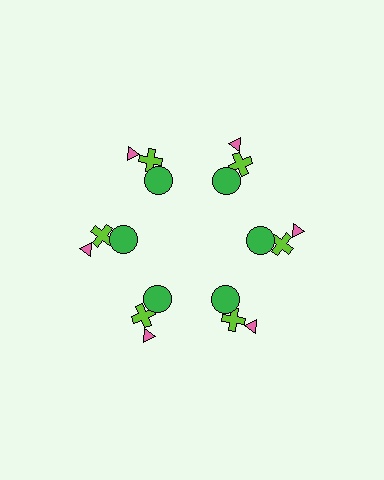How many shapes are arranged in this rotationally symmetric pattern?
There are 18 shapes, arranged in 6 groups of 3.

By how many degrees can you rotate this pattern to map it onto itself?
The pattern maps onto itself every 60 degrees of rotation.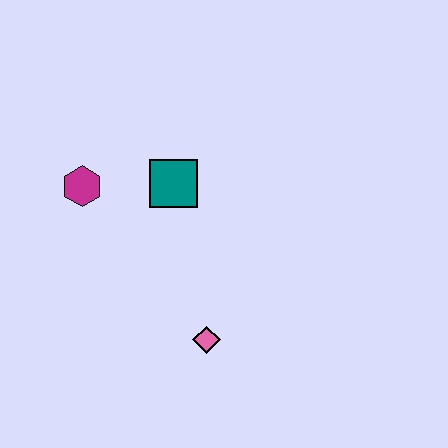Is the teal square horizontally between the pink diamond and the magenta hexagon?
Yes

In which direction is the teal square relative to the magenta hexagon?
The teal square is to the right of the magenta hexagon.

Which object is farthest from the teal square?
The pink diamond is farthest from the teal square.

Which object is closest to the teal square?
The magenta hexagon is closest to the teal square.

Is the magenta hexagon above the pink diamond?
Yes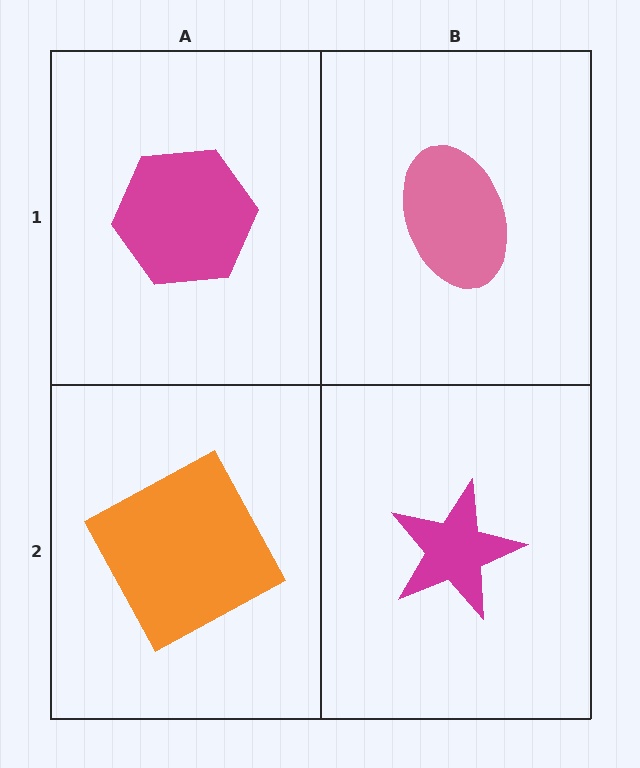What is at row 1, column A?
A magenta hexagon.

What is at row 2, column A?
An orange square.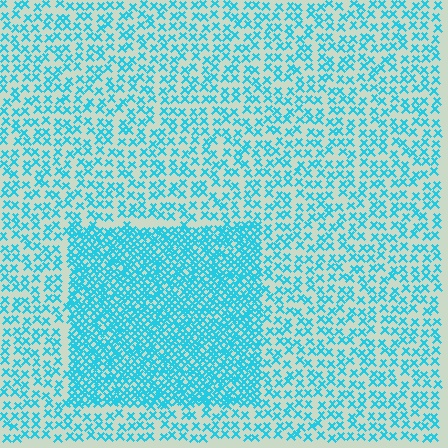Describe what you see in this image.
The image contains small cyan elements arranged at two different densities. A rectangle-shaped region is visible where the elements are more densely packed than the surrounding area.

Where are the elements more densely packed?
The elements are more densely packed inside the rectangle boundary.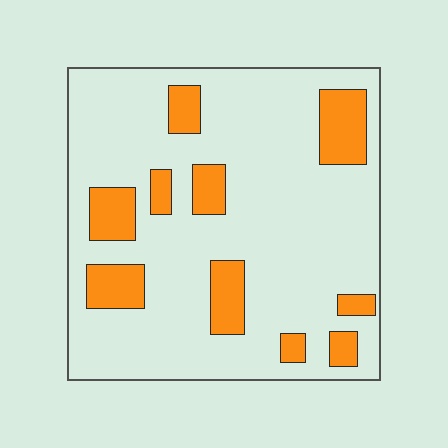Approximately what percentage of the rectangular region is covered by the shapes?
Approximately 20%.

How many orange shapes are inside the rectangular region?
10.